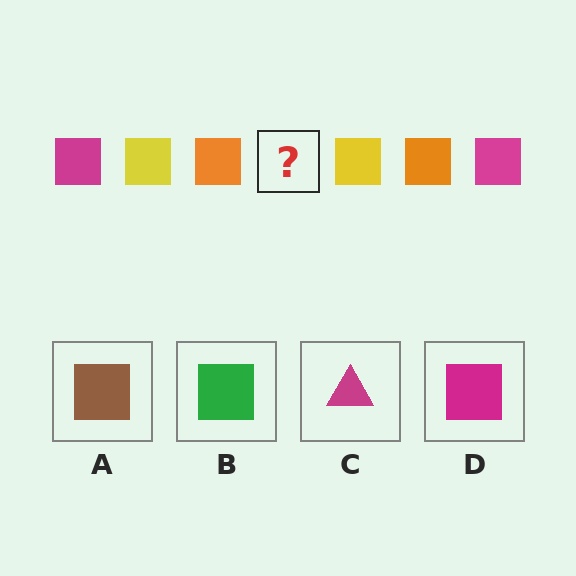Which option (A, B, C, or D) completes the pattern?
D.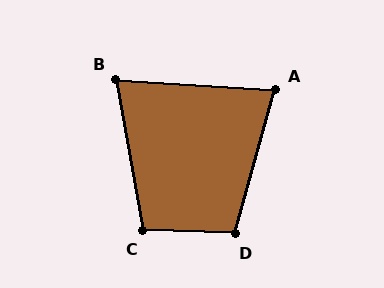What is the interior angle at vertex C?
Approximately 102 degrees (obtuse).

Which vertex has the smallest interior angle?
B, at approximately 76 degrees.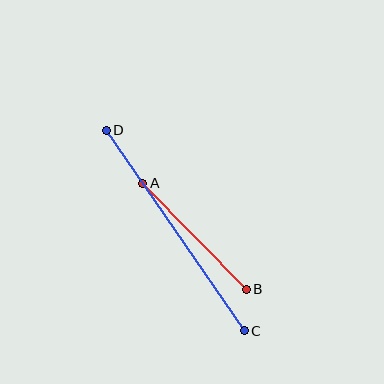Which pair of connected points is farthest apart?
Points C and D are farthest apart.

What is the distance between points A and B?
The distance is approximately 148 pixels.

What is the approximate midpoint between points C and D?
The midpoint is at approximately (175, 231) pixels.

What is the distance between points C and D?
The distance is approximately 244 pixels.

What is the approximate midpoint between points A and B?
The midpoint is at approximately (195, 236) pixels.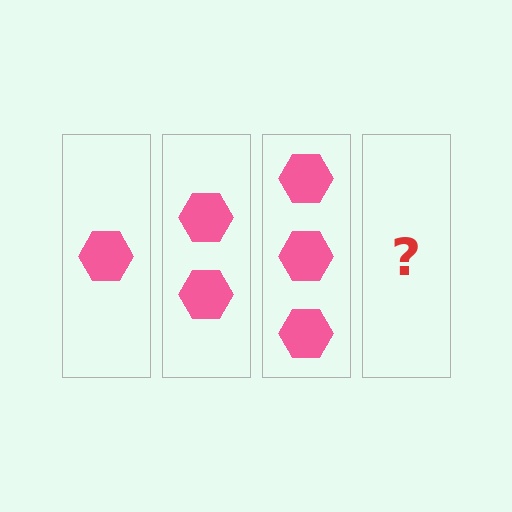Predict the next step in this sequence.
The next step is 4 hexagons.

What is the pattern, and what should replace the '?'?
The pattern is that each step adds one more hexagon. The '?' should be 4 hexagons.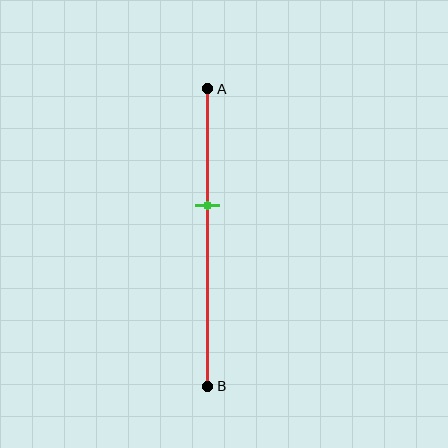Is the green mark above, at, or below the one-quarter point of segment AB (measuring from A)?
The green mark is below the one-quarter point of segment AB.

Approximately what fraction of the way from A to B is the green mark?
The green mark is approximately 40% of the way from A to B.